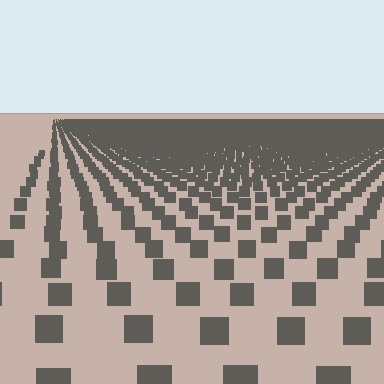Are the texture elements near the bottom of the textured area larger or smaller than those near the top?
Larger. Near the bottom, elements are closer to the viewer and appear at a bigger on-screen size.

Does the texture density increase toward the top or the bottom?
Density increases toward the top.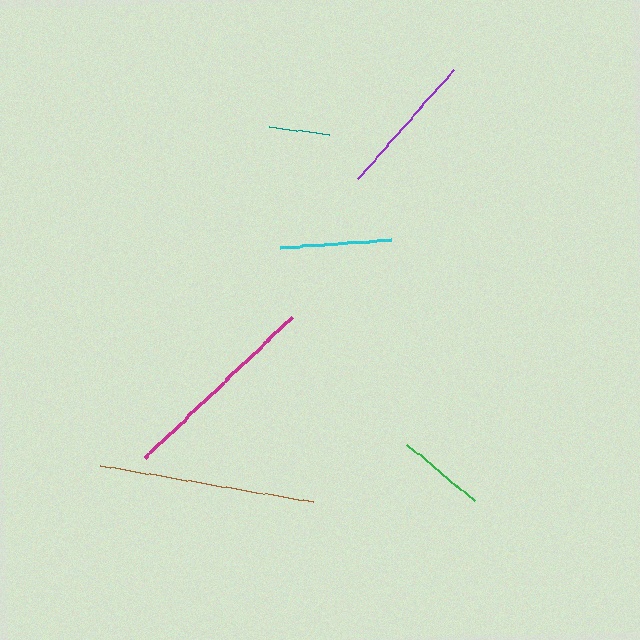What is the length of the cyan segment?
The cyan segment is approximately 112 pixels long.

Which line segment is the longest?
The brown line is the longest at approximately 216 pixels.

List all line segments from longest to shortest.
From longest to shortest: brown, magenta, purple, cyan, green, teal.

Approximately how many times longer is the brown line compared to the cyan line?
The brown line is approximately 1.9 times the length of the cyan line.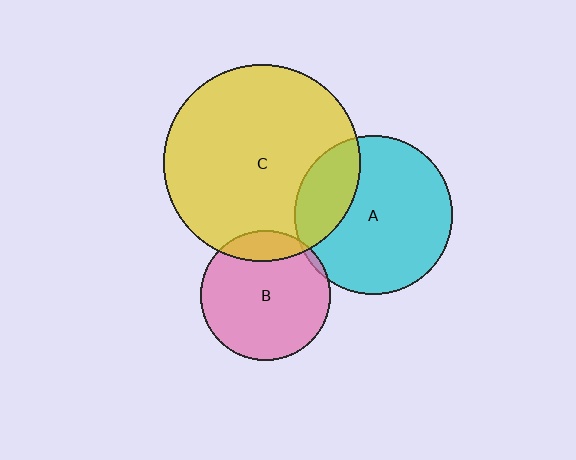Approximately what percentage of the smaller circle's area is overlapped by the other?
Approximately 25%.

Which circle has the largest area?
Circle C (yellow).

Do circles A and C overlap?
Yes.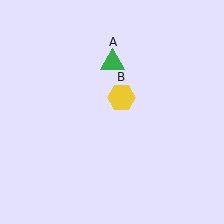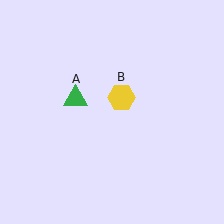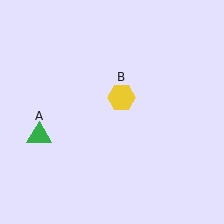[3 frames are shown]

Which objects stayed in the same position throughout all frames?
Yellow hexagon (object B) remained stationary.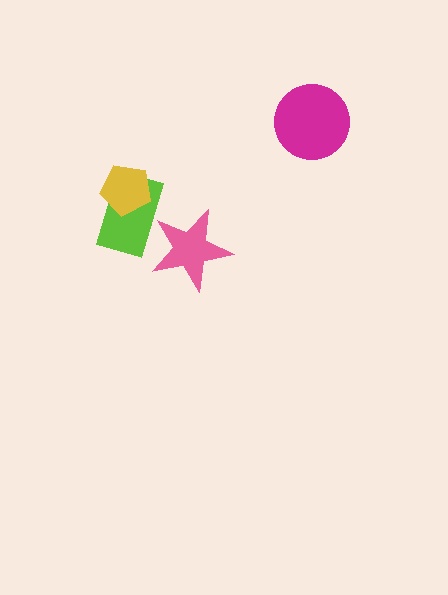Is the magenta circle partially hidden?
No, no other shape covers it.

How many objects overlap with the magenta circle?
0 objects overlap with the magenta circle.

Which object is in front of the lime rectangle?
The yellow pentagon is in front of the lime rectangle.